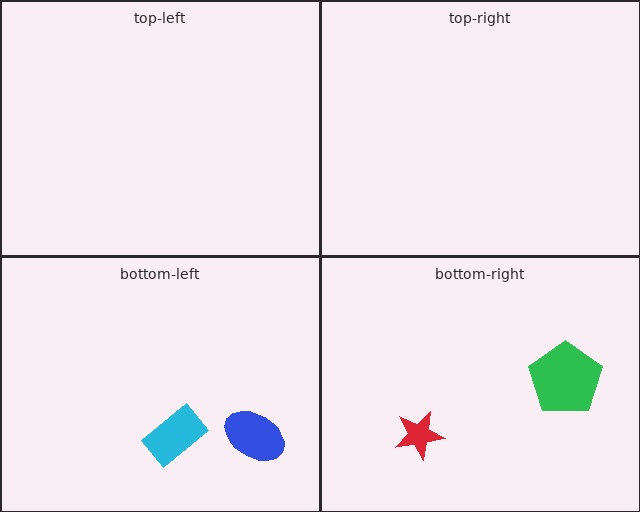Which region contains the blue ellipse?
The bottom-left region.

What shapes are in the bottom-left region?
The cyan rectangle, the blue ellipse.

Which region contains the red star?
The bottom-right region.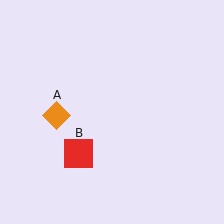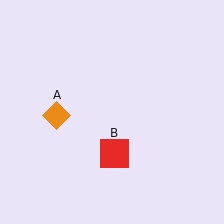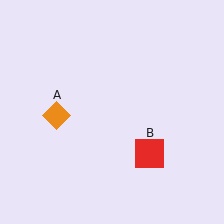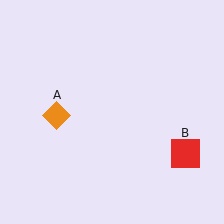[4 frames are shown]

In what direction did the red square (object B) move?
The red square (object B) moved right.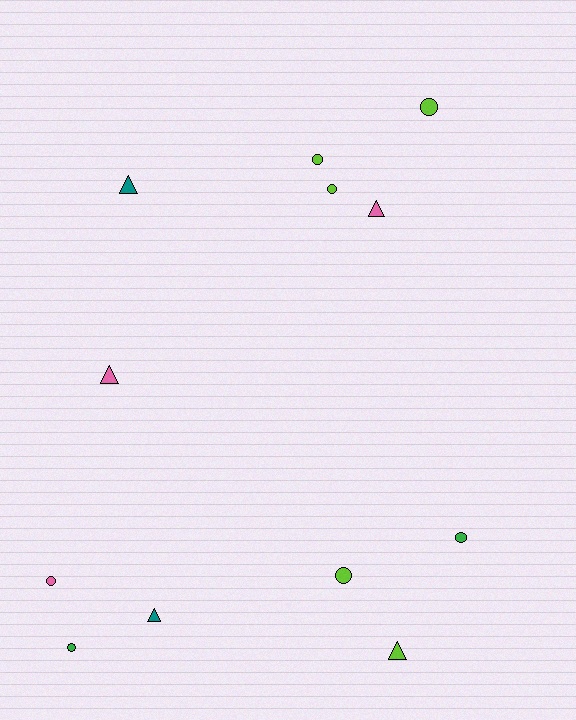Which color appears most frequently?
Lime, with 5 objects.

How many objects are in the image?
There are 12 objects.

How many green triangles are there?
There are no green triangles.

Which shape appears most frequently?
Circle, with 7 objects.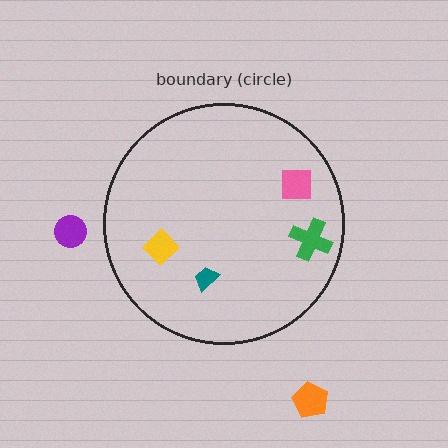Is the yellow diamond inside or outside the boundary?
Inside.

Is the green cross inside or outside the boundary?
Inside.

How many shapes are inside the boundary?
4 inside, 2 outside.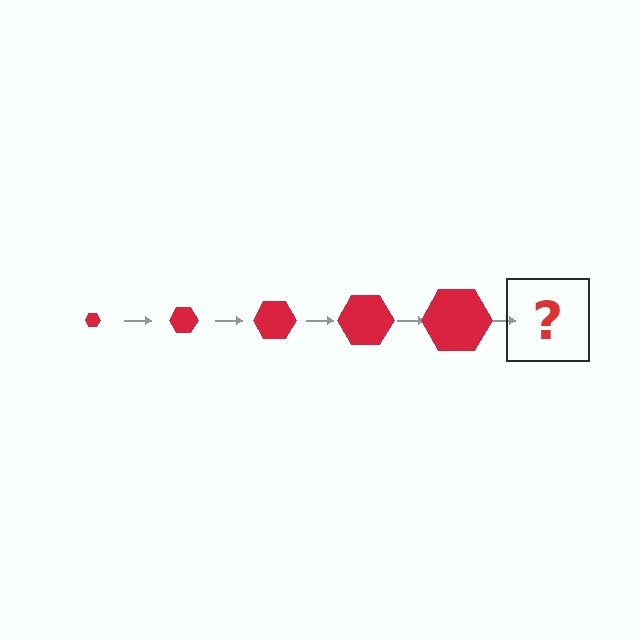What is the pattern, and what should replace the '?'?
The pattern is that the hexagon gets progressively larger each step. The '?' should be a red hexagon, larger than the previous one.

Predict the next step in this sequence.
The next step is a red hexagon, larger than the previous one.